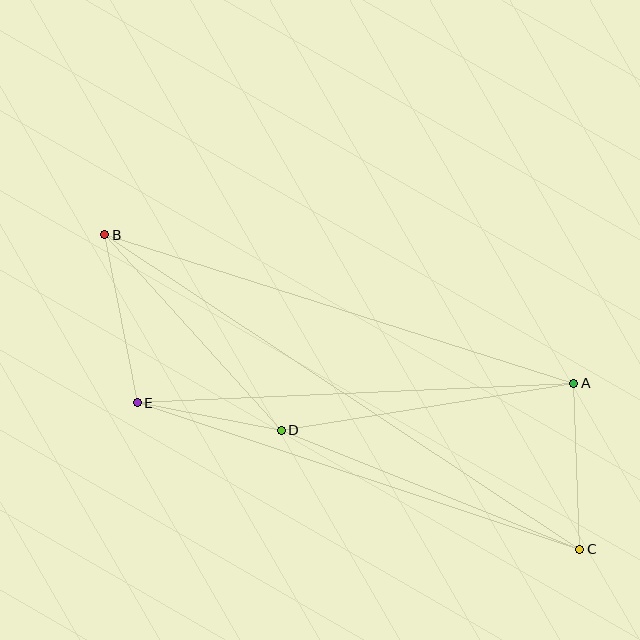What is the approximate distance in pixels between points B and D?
The distance between B and D is approximately 264 pixels.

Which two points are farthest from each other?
Points B and C are farthest from each other.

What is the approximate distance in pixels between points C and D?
The distance between C and D is approximately 321 pixels.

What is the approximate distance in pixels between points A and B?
The distance between A and B is approximately 492 pixels.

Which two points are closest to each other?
Points D and E are closest to each other.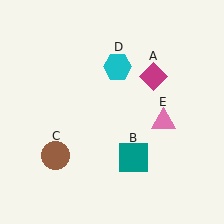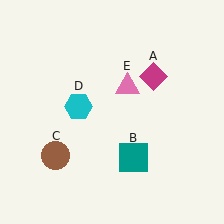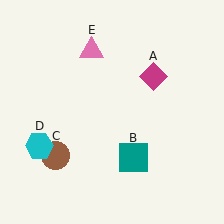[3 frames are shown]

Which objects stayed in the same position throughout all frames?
Magenta diamond (object A) and teal square (object B) and brown circle (object C) remained stationary.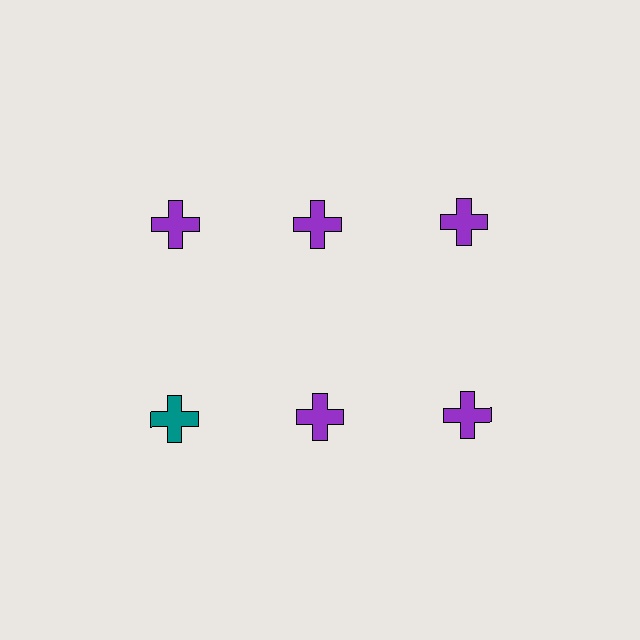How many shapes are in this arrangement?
There are 6 shapes arranged in a grid pattern.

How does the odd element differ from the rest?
It has a different color: teal instead of purple.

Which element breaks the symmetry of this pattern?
The teal cross in the second row, leftmost column breaks the symmetry. All other shapes are purple crosses.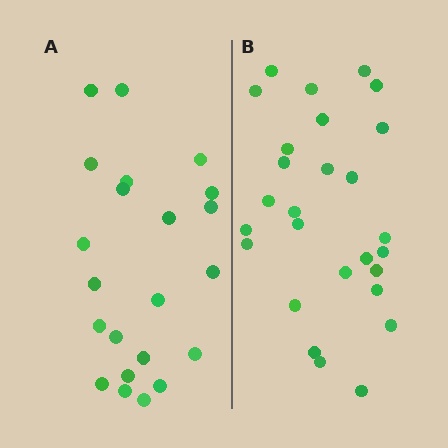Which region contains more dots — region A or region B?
Region B (the right region) has more dots.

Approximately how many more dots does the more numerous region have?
Region B has about 5 more dots than region A.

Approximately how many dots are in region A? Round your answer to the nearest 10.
About 20 dots. (The exact count is 22, which rounds to 20.)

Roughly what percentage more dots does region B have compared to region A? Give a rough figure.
About 25% more.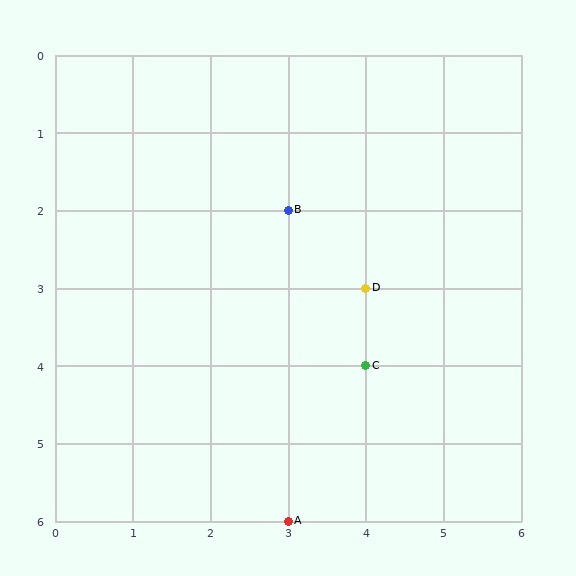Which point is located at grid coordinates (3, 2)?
Point B is at (3, 2).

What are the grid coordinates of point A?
Point A is at grid coordinates (3, 6).